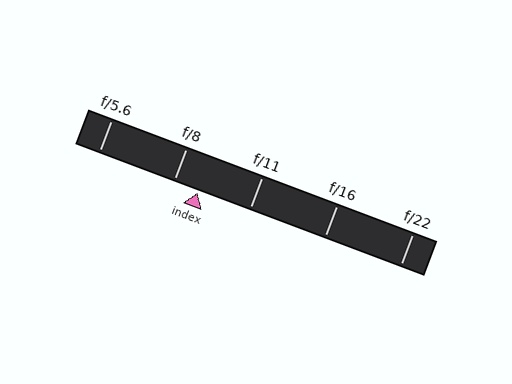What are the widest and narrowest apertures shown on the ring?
The widest aperture shown is f/5.6 and the narrowest is f/22.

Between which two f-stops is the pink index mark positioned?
The index mark is between f/8 and f/11.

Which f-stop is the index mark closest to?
The index mark is closest to f/8.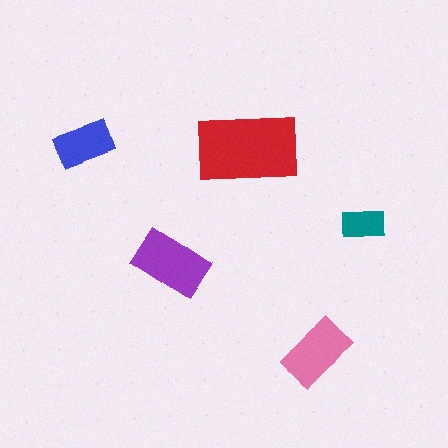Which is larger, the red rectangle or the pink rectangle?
The red one.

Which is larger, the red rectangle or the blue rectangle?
The red one.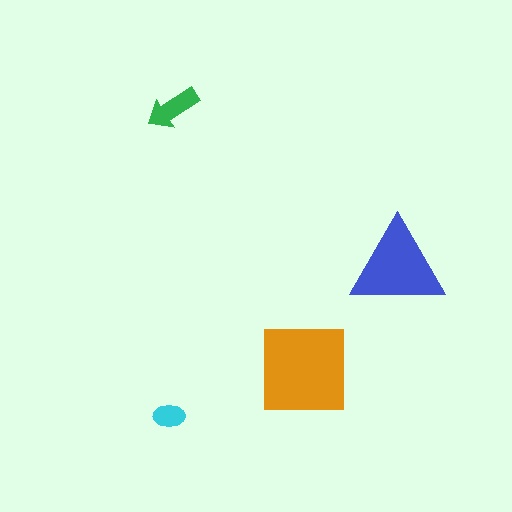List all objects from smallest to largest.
The cyan ellipse, the green arrow, the blue triangle, the orange square.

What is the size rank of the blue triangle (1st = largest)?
2nd.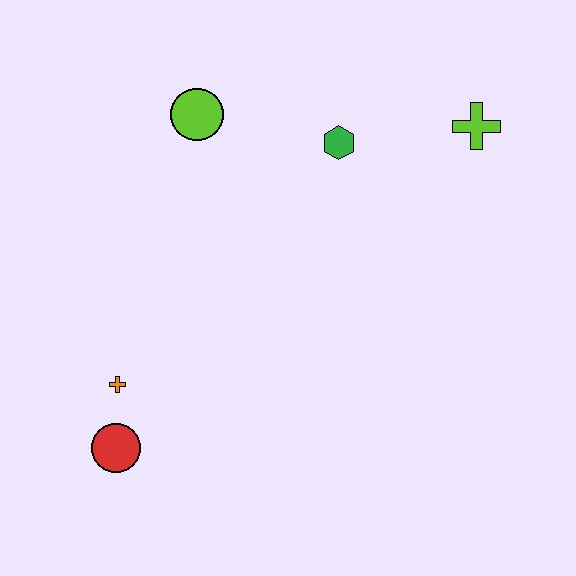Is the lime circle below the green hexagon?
No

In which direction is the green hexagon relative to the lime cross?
The green hexagon is to the left of the lime cross.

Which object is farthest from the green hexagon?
The red circle is farthest from the green hexagon.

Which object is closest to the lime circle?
The green hexagon is closest to the lime circle.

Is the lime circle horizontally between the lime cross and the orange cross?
Yes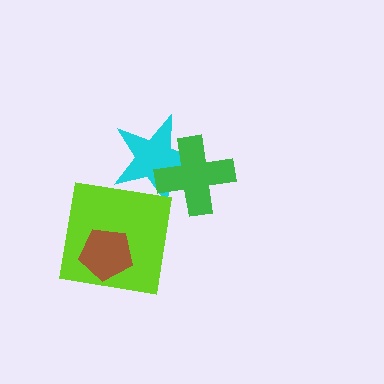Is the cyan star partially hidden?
Yes, it is partially covered by another shape.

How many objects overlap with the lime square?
1 object overlaps with the lime square.